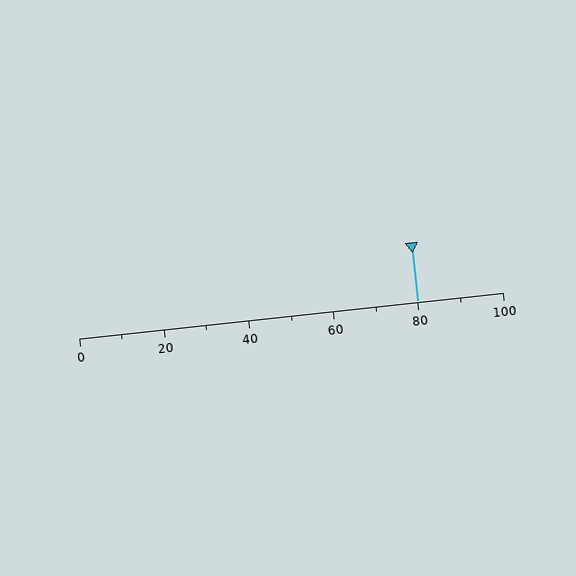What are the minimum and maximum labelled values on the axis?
The axis runs from 0 to 100.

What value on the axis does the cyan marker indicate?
The marker indicates approximately 80.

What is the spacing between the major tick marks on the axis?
The major ticks are spaced 20 apart.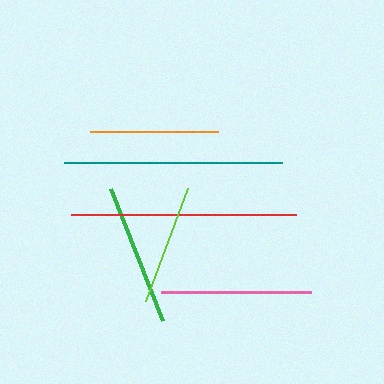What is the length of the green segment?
The green segment is approximately 141 pixels long.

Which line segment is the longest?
The red line is the longest at approximately 225 pixels.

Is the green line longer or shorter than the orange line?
The green line is longer than the orange line.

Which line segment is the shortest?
The lime line is the shortest at approximately 120 pixels.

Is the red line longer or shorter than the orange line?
The red line is longer than the orange line.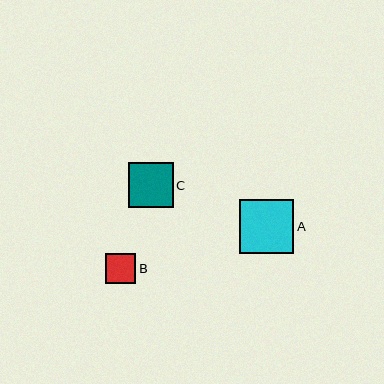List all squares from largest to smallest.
From largest to smallest: A, C, B.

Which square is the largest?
Square A is the largest with a size of approximately 54 pixels.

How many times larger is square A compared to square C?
Square A is approximately 1.2 times the size of square C.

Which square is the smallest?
Square B is the smallest with a size of approximately 30 pixels.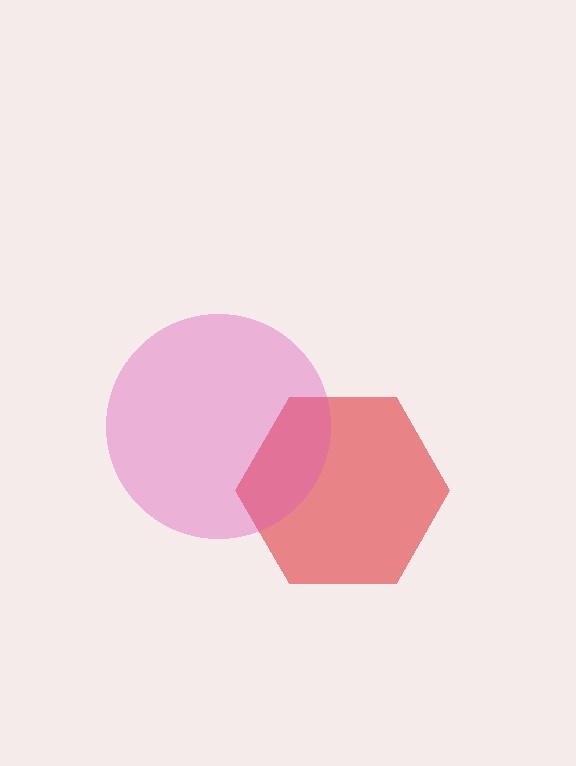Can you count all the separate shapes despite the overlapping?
Yes, there are 2 separate shapes.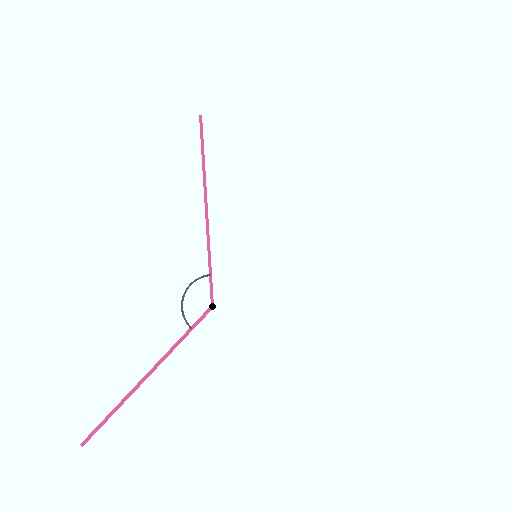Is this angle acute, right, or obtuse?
It is obtuse.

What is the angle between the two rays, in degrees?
Approximately 133 degrees.